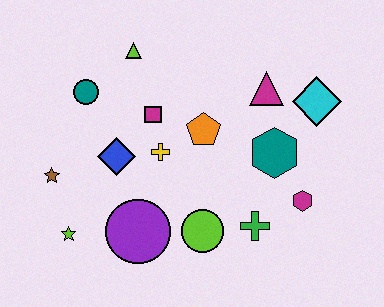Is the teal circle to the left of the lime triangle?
Yes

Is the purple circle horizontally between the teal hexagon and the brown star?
Yes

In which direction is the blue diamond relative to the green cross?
The blue diamond is to the left of the green cross.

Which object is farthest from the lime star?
The cyan diamond is farthest from the lime star.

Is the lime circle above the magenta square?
No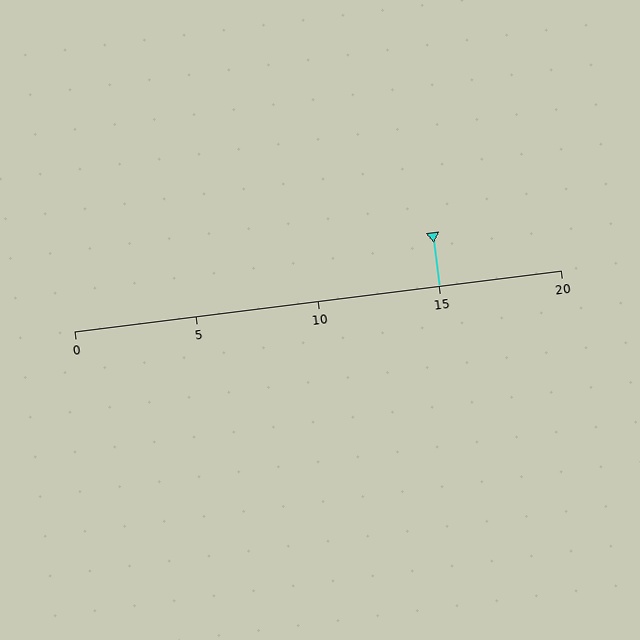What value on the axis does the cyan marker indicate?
The marker indicates approximately 15.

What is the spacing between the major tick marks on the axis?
The major ticks are spaced 5 apart.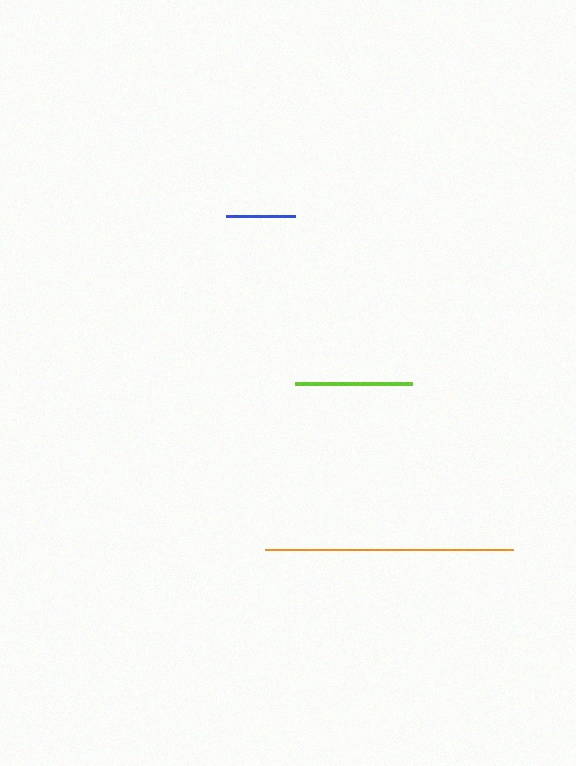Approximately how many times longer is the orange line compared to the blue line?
The orange line is approximately 3.6 times the length of the blue line.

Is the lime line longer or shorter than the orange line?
The orange line is longer than the lime line.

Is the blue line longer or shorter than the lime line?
The lime line is longer than the blue line.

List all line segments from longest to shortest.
From longest to shortest: orange, lime, blue.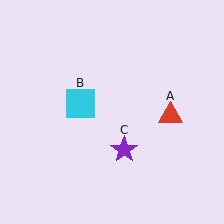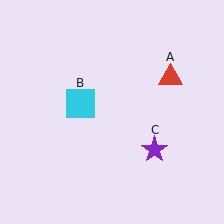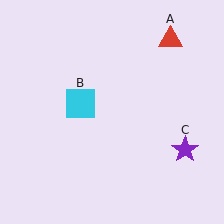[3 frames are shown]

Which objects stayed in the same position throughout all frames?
Cyan square (object B) remained stationary.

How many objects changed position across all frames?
2 objects changed position: red triangle (object A), purple star (object C).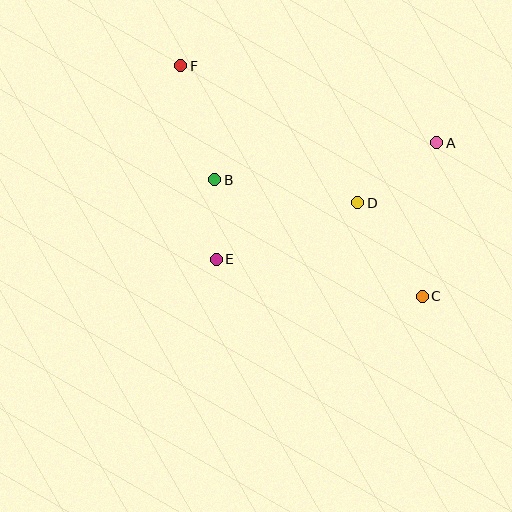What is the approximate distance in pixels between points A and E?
The distance between A and E is approximately 249 pixels.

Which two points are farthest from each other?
Points C and F are farthest from each other.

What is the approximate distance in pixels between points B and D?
The distance between B and D is approximately 144 pixels.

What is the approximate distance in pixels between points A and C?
The distance between A and C is approximately 154 pixels.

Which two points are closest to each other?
Points B and E are closest to each other.